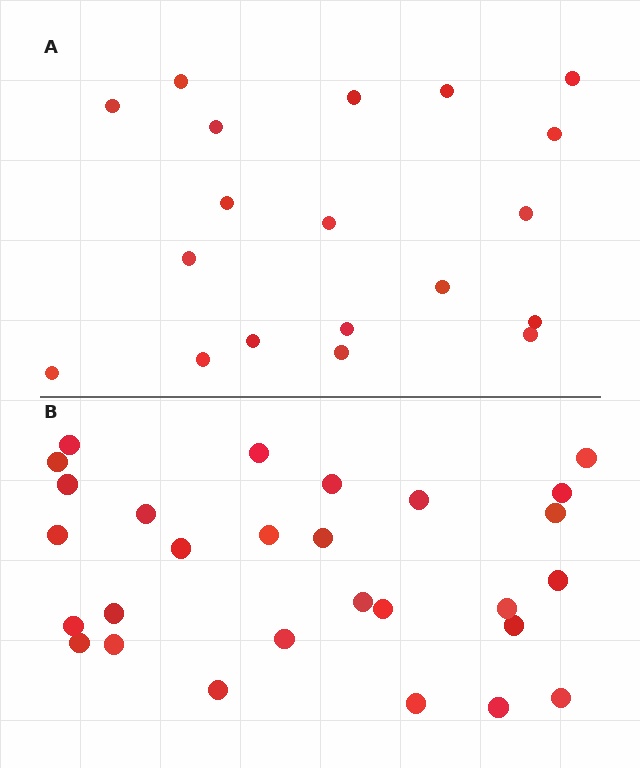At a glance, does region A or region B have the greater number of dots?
Region B (the bottom region) has more dots.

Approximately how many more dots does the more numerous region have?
Region B has roughly 8 or so more dots than region A.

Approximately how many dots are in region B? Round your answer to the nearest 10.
About 30 dots. (The exact count is 28, which rounds to 30.)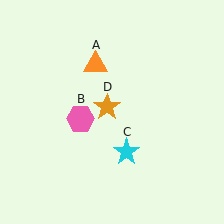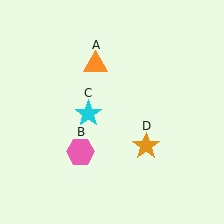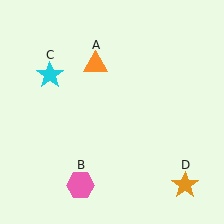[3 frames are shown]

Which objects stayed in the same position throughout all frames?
Orange triangle (object A) remained stationary.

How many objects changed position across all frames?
3 objects changed position: pink hexagon (object B), cyan star (object C), orange star (object D).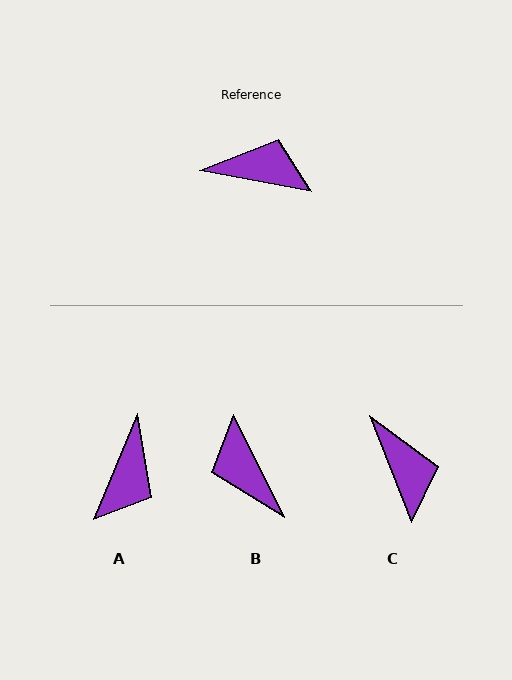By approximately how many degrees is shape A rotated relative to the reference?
Approximately 101 degrees clockwise.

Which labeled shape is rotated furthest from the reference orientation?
B, about 127 degrees away.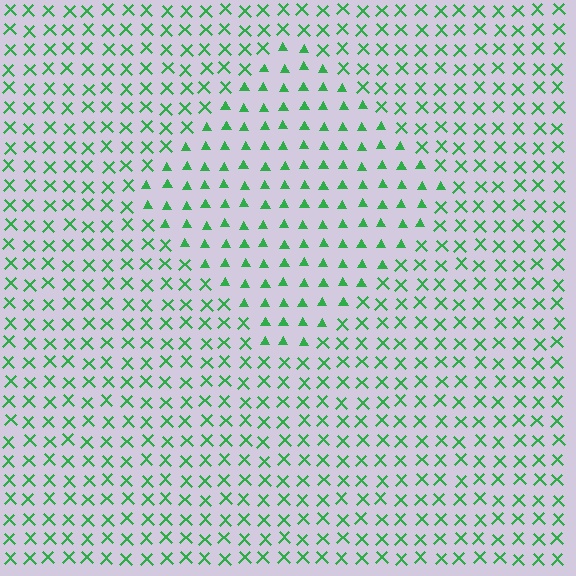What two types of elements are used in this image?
The image uses triangles inside the diamond region and X marks outside it.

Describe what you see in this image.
The image is filled with small green elements arranged in a uniform grid. A diamond-shaped region contains triangles, while the surrounding area contains X marks. The boundary is defined purely by the change in element shape.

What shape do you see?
I see a diamond.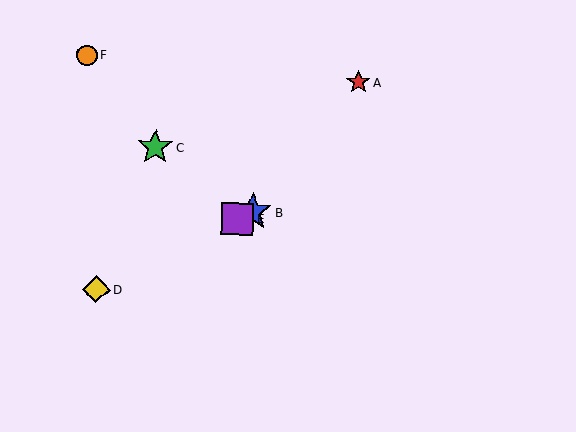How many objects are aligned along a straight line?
3 objects (B, D, E) are aligned along a straight line.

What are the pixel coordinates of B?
Object B is at (253, 211).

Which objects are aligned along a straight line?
Objects B, D, E are aligned along a straight line.